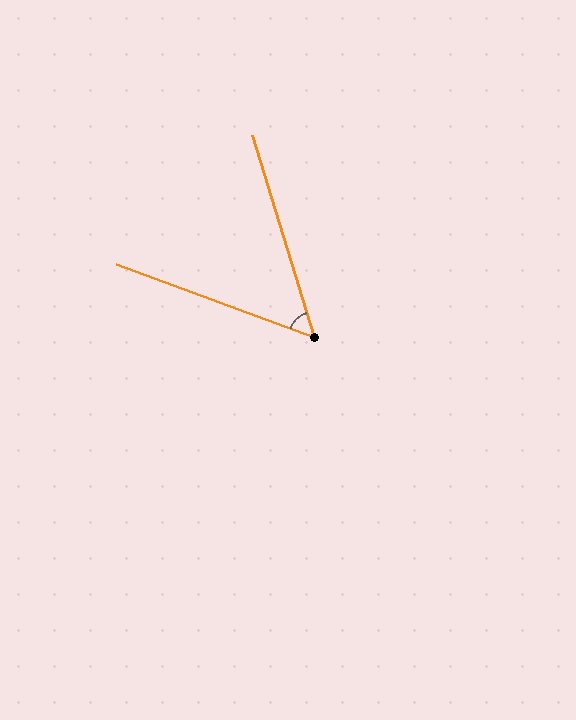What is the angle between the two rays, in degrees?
Approximately 53 degrees.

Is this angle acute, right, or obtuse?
It is acute.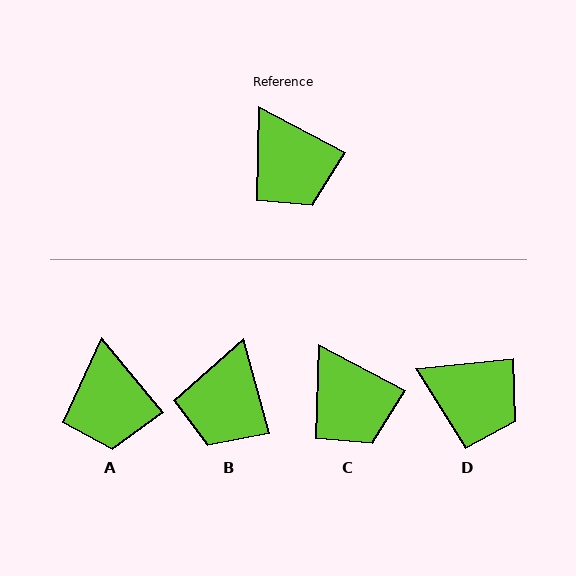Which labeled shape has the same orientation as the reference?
C.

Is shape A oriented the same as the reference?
No, it is off by about 23 degrees.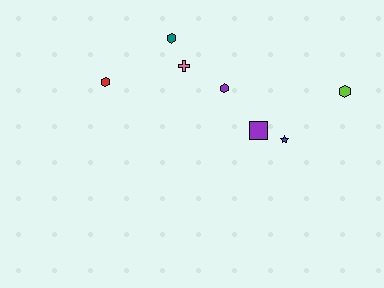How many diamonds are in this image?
There are no diamonds.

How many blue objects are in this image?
There is 1 blue object.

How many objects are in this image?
There are 7 objects.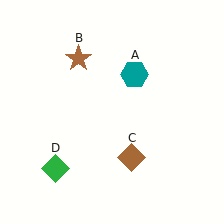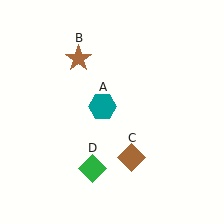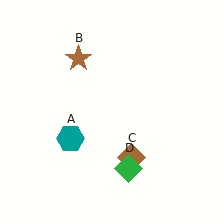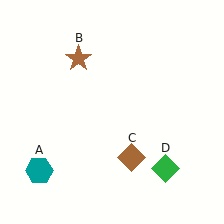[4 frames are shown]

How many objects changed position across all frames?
2 objects changed position: teal hexagon (object A), green diamond (object D).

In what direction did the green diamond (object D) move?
The green diamond (object D) moved right.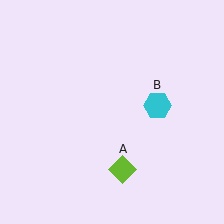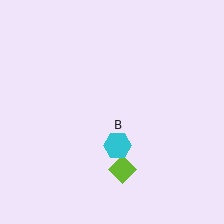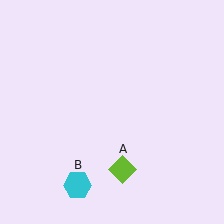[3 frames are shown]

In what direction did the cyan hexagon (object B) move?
The cyan hexagon (object B) moved down and to the left.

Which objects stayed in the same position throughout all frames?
Lime diamond (object A) remained stationary.